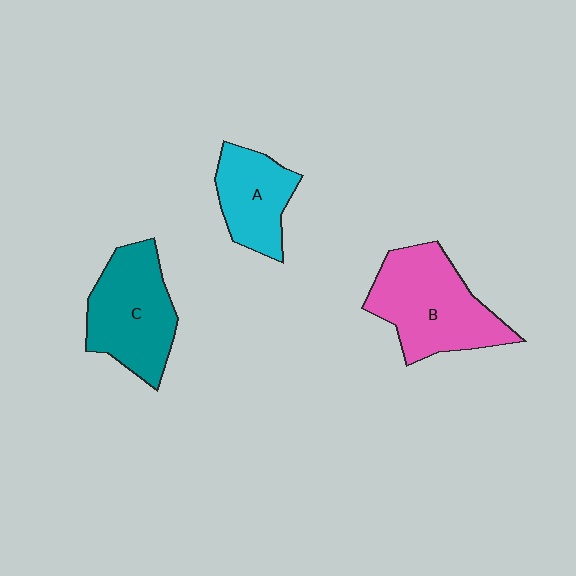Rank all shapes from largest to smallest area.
From largest to smallest: B (pink), C (teal), A (cyan).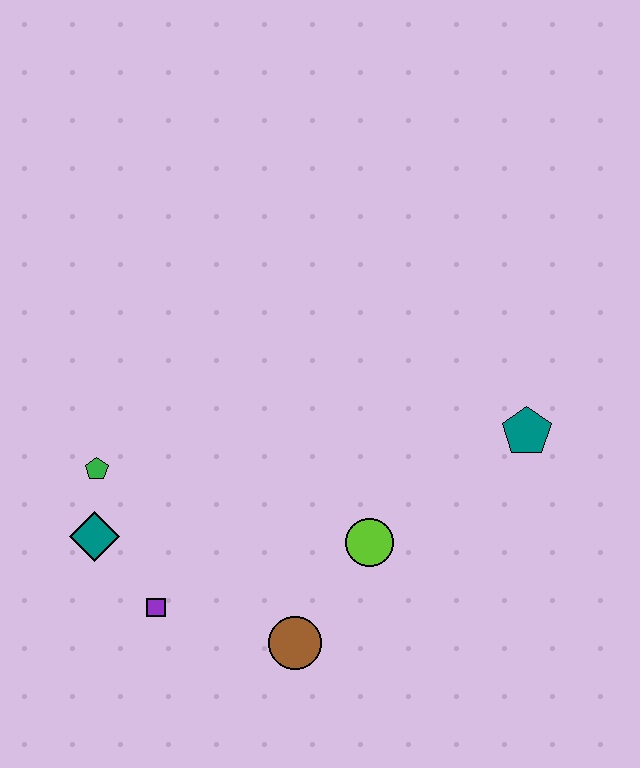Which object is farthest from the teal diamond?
The teal pentagon is farthest from the teal diamond.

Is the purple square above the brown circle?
Yes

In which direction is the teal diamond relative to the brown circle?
The teal diamond is to the left of the brown circle.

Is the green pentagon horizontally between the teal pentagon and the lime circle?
No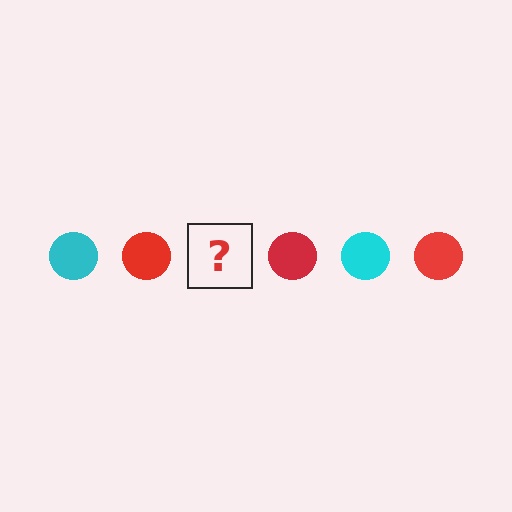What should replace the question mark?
The question mark should be replaced with a cyan circle.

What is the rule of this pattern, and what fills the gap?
The rule is that the pattern cycles through cyan, red circles. The gap should be filled with a cyan circle.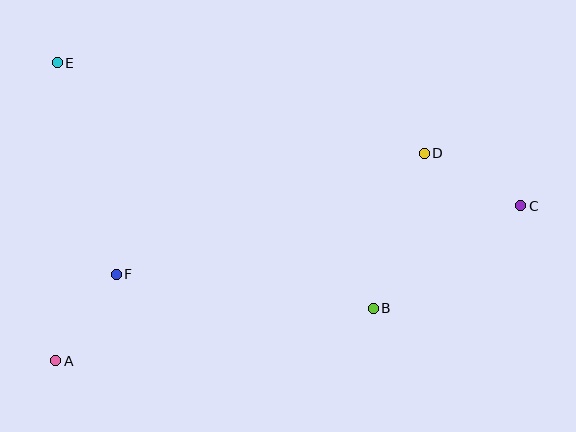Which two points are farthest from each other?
Points A and C are farthest from each other.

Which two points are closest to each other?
Points A and F are closest to each other.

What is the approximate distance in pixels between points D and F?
The distance between D and F is approximately 331 pixels.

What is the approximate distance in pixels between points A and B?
The distance between A and B is approximately 322 pixels.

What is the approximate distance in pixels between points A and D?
The distance between A and D is approximately 423 pixels.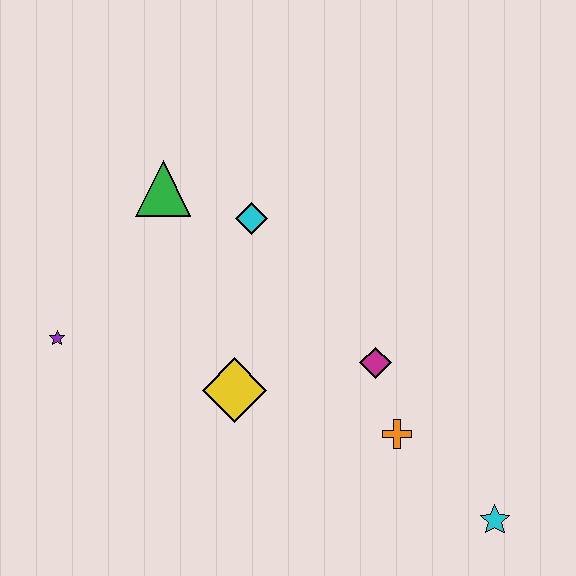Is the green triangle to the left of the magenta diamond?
Yes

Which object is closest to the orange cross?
The magenta diamond is closest to the orange cross.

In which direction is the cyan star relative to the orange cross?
The cyan star is to the right of the orange cross.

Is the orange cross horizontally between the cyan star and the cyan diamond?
Yes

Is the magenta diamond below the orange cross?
No